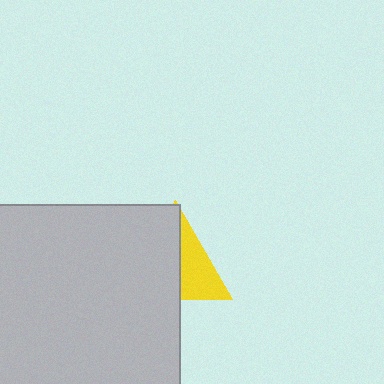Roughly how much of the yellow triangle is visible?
A small part of it is visible (roughly 40%).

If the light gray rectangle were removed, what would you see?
You would see the complete yellow triangle.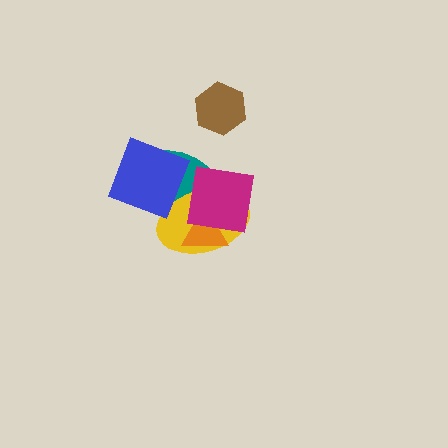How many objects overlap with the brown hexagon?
0 objects overlap with the brown hexagon.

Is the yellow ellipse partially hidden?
Yes, it is partially covered by another shape.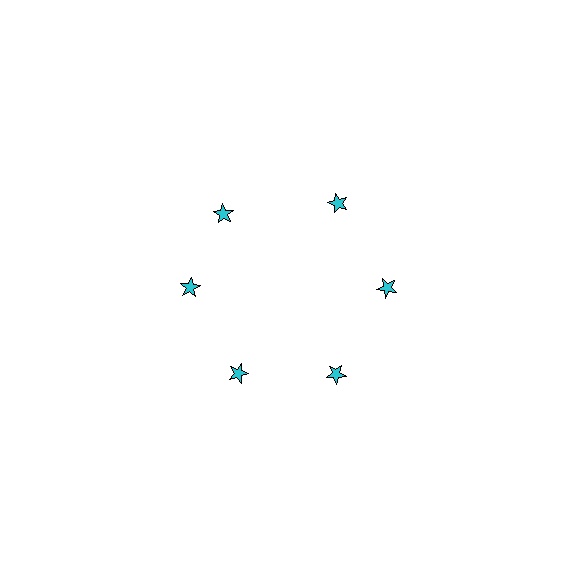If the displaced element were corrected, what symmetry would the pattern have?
It would have 6-fold rotational symmetry — the pattern would map onto itself every 60 degrees.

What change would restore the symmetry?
The symmetry would be restored by rotating it back into even spacing with its neighbors so that all 6 stars sit at equal angles and equal distance from the center.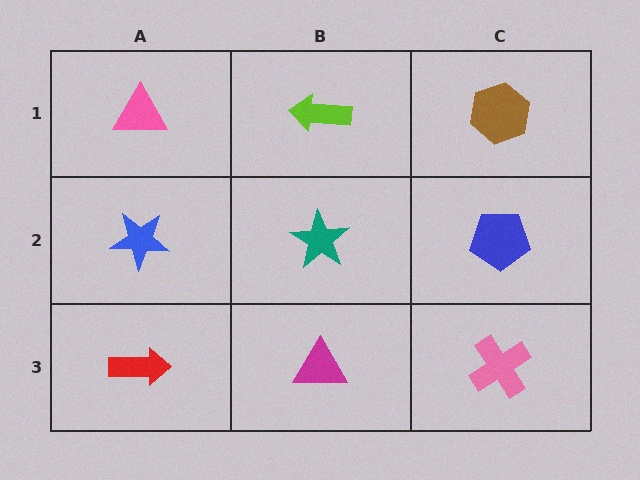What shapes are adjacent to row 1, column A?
A blue star (row 2, column A), a lime arrow (row 1, column B).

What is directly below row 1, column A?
A blue star.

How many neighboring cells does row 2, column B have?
4.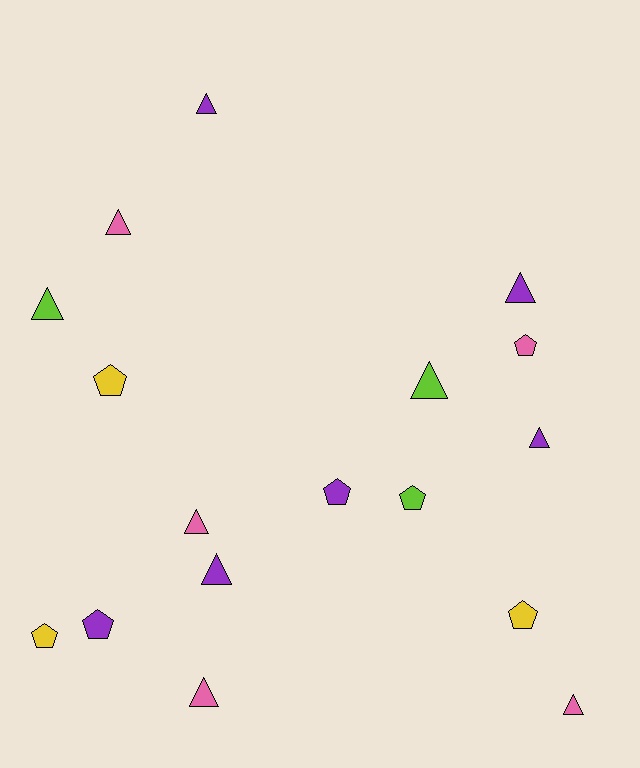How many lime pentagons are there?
There is 1 lime pentagon.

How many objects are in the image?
There are 17 objects.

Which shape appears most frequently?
Triangle, with 10 objects.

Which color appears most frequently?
Purple, with 6 objects.